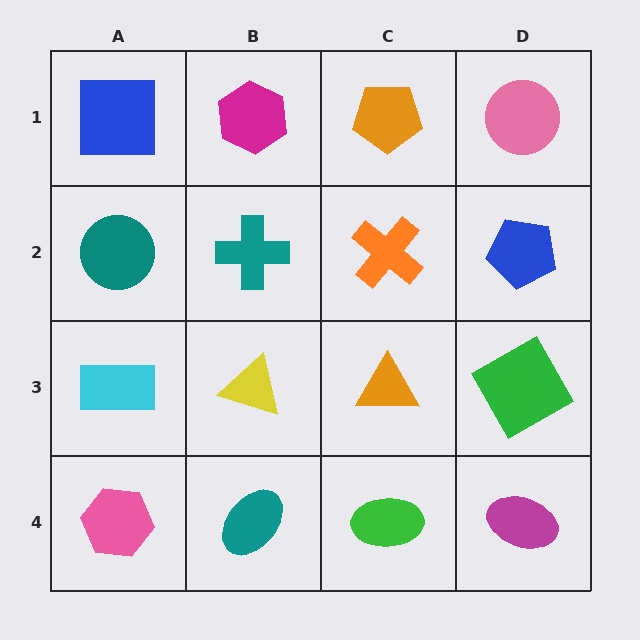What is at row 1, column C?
An orange pentagon.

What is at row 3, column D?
A green square.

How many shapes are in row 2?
4 shapes.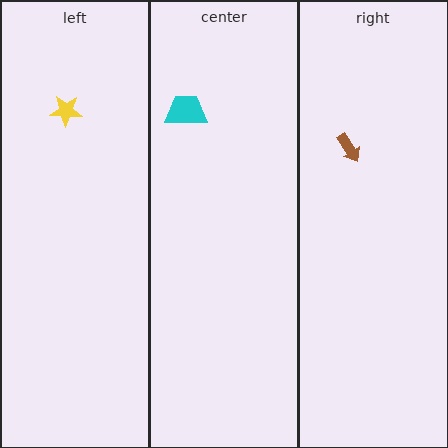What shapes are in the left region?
The yellow star.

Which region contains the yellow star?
The left region.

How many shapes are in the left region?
1.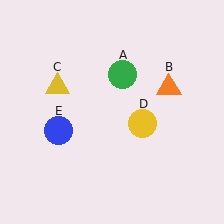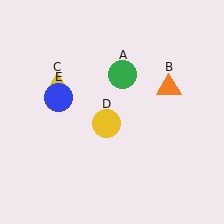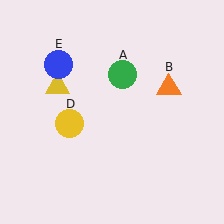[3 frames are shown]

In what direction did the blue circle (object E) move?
The blue circle (object E) moved up.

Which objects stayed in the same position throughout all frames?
Green circle (object A) and orange triangle (object B) and yellow triangle (object C) remained stationary.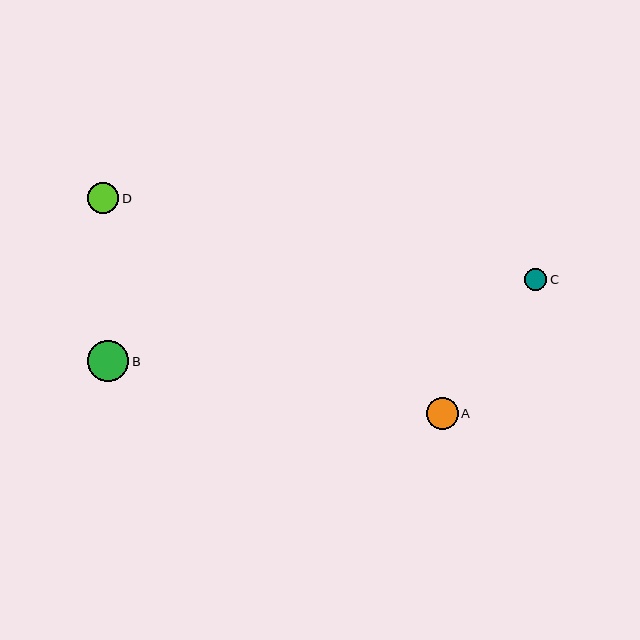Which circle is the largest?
Circle B is the largest with a size of approximately 41 pixels.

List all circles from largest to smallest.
From largest to smallest: B, A, D, C.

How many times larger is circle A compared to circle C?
Circle A is approximately 1.4 times the size of circle C.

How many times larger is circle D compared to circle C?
Circle D is approximately 1.4 times the size of circle C.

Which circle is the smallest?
Circle C is the smallest with a size of approximately 22 pixels.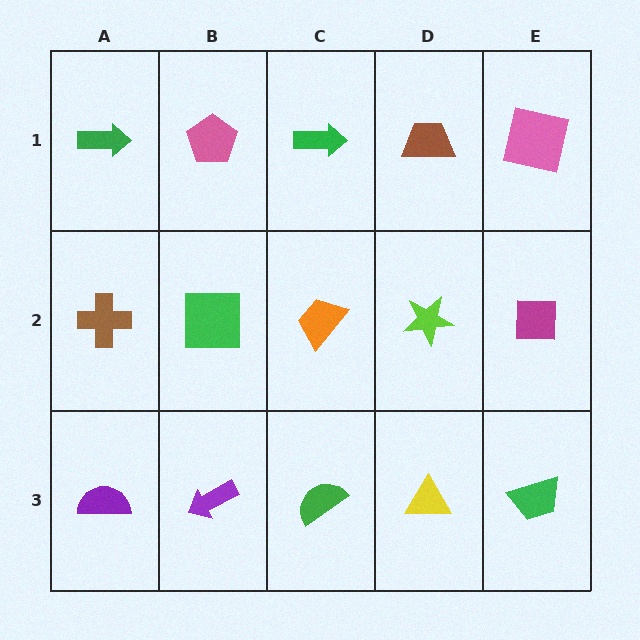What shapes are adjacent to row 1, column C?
An orange trapezoid (row 2, column C), a pink pentagon (row 1, column B), a brown trapezoid (row 1, column D).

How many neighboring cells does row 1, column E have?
2.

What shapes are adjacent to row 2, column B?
A pink pentagon (row 1, column B), a purple arrow (row 3, column B), a brown cross (row 2, column A), an orange trapezoid (row 2, column C).